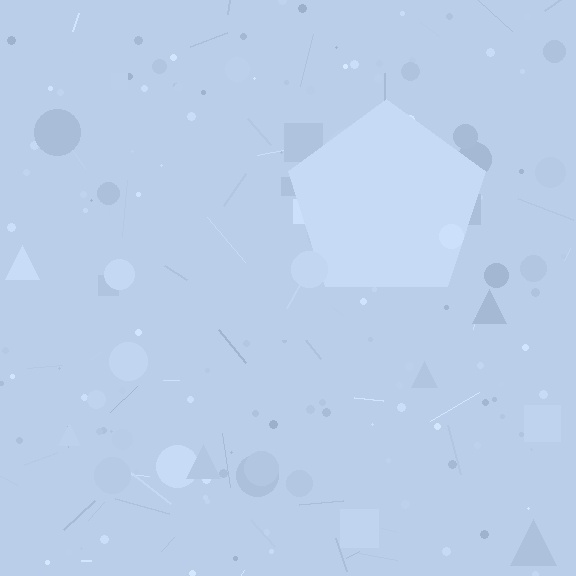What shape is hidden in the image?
A pentagon is hidden in the image.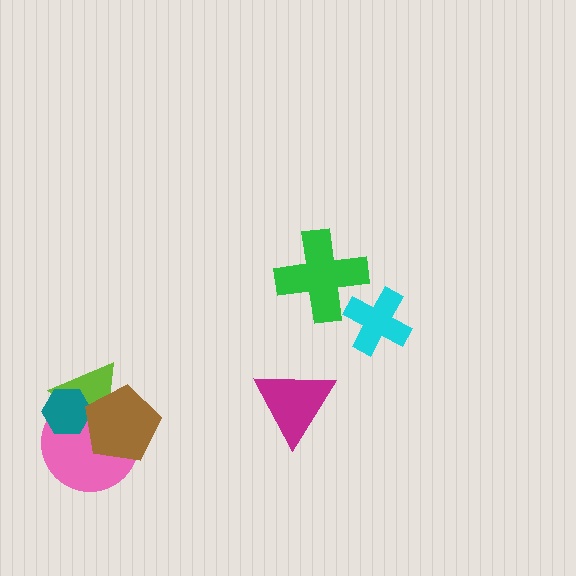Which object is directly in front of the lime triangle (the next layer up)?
The teal hexagon is directly in front of the lime triangle.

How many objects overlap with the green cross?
1 object overlaps with the green cross.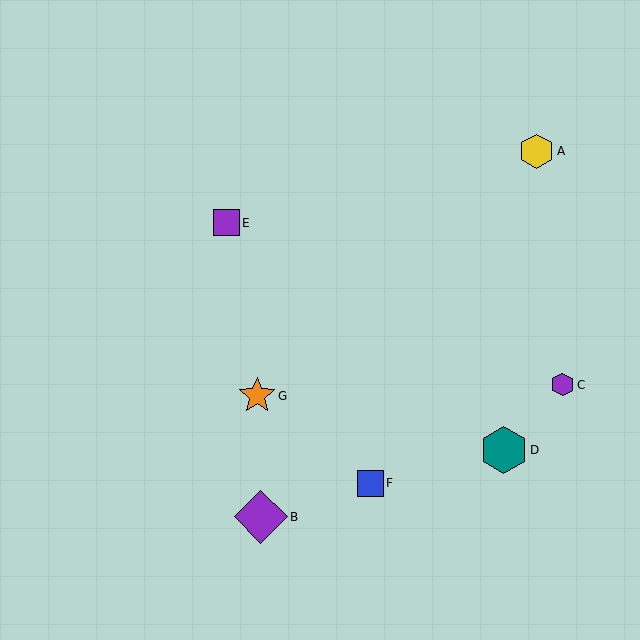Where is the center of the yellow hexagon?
The center of the yellow hexagon is at (537, 151).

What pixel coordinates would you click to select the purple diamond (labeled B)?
Click at (261, 517) to select the purple diamond B.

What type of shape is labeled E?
Shape E is a purple square.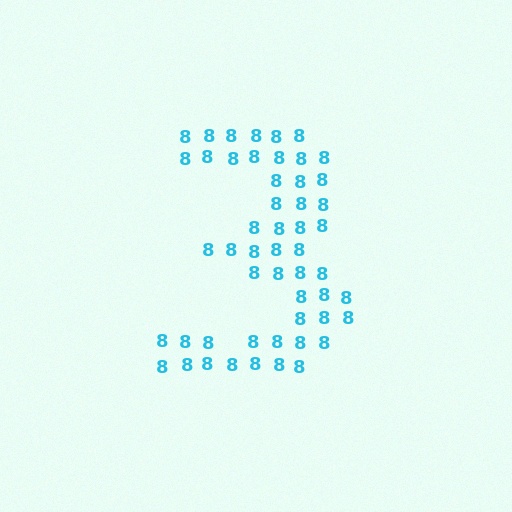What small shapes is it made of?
It is made of small digit 8's.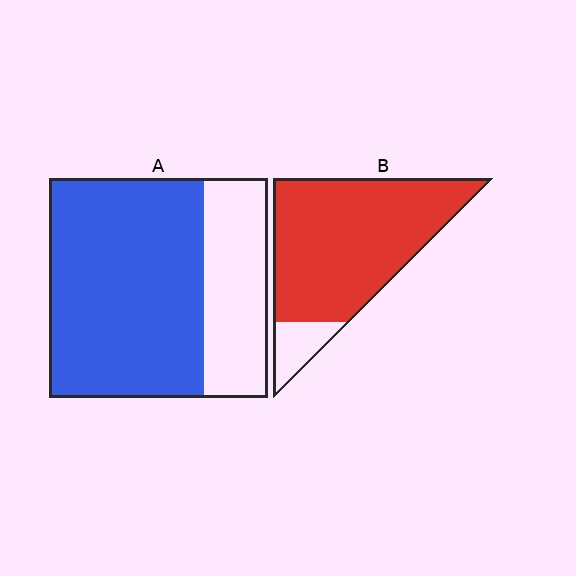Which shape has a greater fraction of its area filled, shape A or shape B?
Shape B.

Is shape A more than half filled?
Yes.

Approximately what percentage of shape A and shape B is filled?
A is approximately 70% and B is approximately 90%.